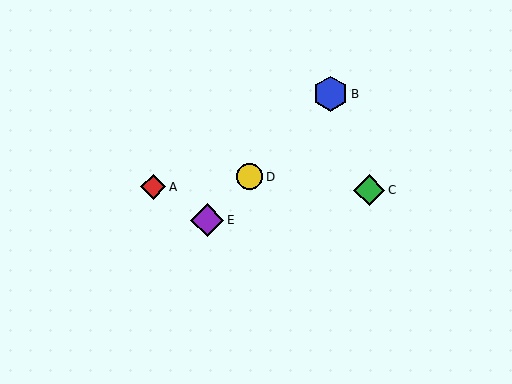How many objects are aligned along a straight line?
3 objects (B, D, E) are aligned along a straight line.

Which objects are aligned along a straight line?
Objects B, D, E are aligned along a straight line.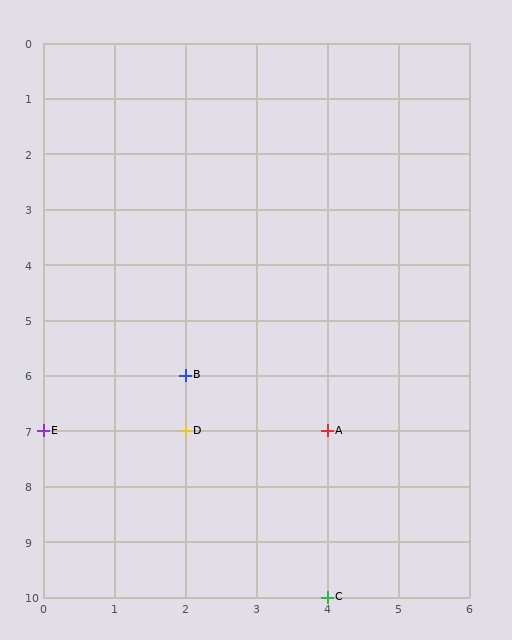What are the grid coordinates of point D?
Point D is at grid coordinates (2, 7).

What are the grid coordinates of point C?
Point C is at grid coordinates (4, 10).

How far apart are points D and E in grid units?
Points D and E are 2 columns apart.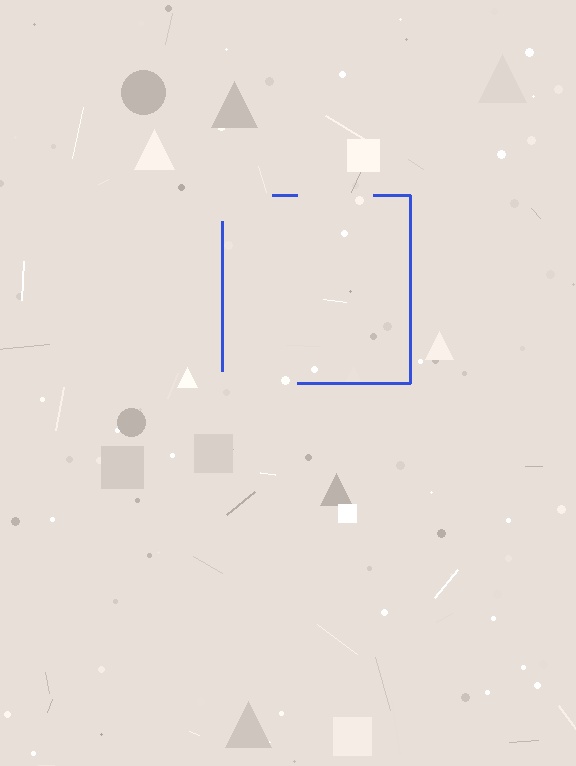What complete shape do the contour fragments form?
The contour fragments form a square.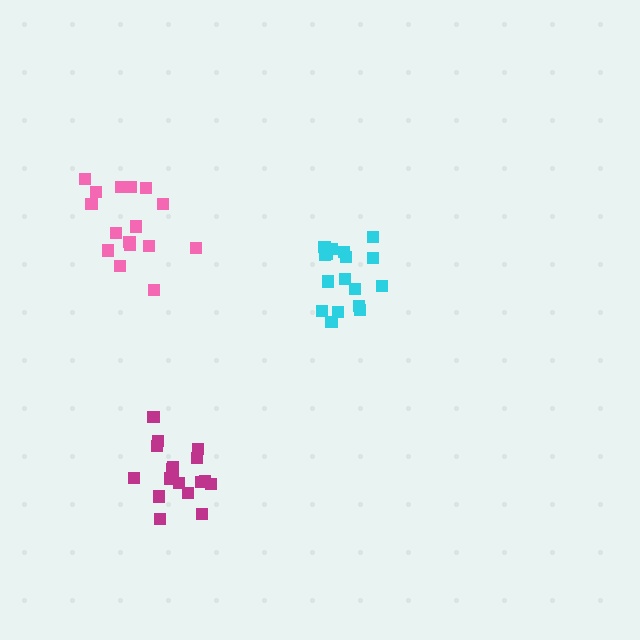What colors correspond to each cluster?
The clusters are colored: cyan, pink, magenta.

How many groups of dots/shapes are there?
There are 3 groups.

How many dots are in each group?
Group 1: 17 dots, Group 2: 16 dots, Group 3: 18 dots (51 total).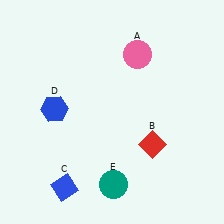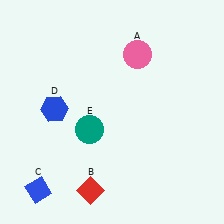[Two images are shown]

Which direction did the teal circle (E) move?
The teal circle (E) moved up.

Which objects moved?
The objects that moved are: the red diamond (B), the blue diamond (C), the teal circle (E).